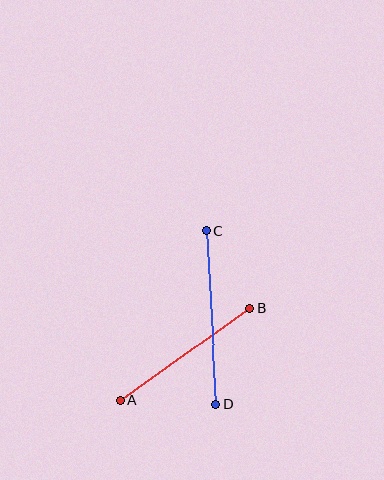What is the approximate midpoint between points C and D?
The midpoint is at approximately (211, 318) pixels.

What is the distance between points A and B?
The distance is approximately 158 pixels.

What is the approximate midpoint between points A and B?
The midpoint is at approximately (185, 354) pixels.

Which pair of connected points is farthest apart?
Points C and D are farthest apart.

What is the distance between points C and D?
The distance is approximately 173 pixels.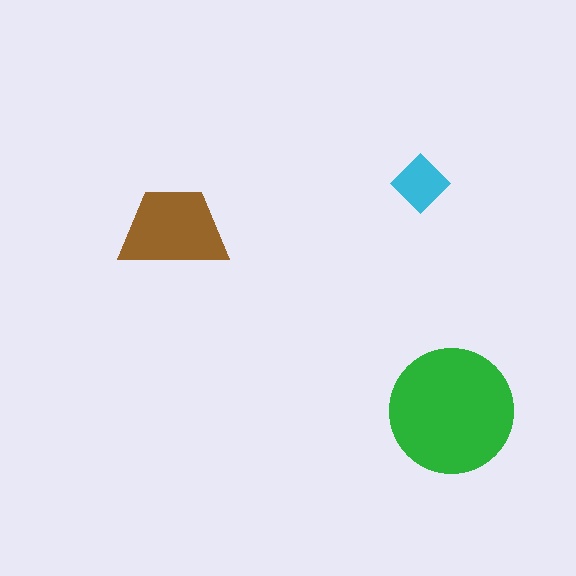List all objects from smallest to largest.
The cyan diamond, the brown trapezoid, the green circle.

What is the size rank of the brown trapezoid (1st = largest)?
2nd.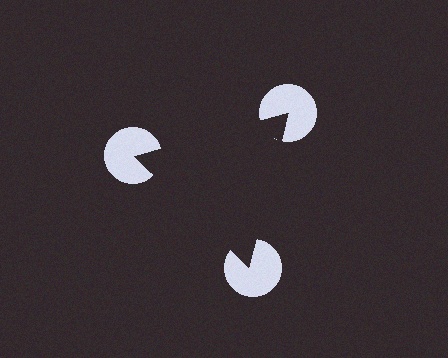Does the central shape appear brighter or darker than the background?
It typically appears slightly darker than the background, even though no actual brightness change is drawn.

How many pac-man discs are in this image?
There are 3 — one at each vertex of the illusory triangle.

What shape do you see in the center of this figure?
An illusory triangle — its edges are inferred from the aligned wedge cuts in the pac-man discs, not physically drawn.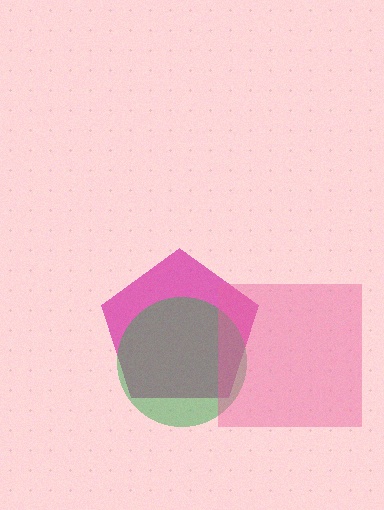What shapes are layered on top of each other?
The layered shapes are: a magenta pentagon, a green circle, a pink square.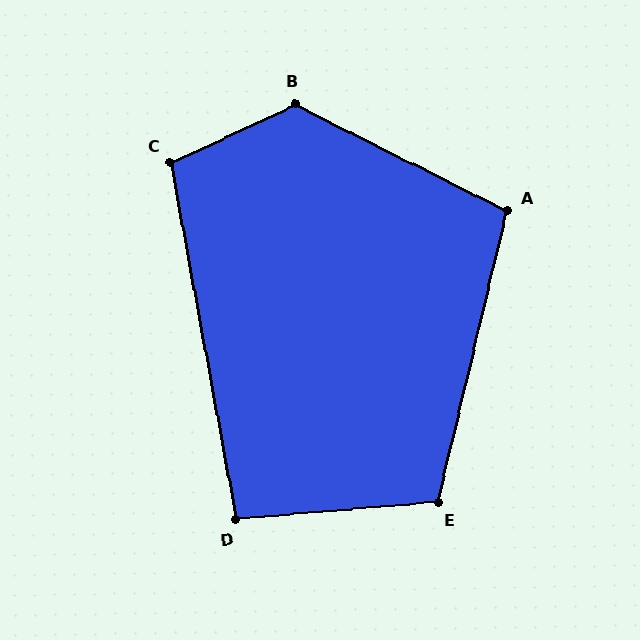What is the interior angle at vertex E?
Approximately 108 degrees (obtuse).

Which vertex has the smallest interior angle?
D, at approximately 95 degrees.